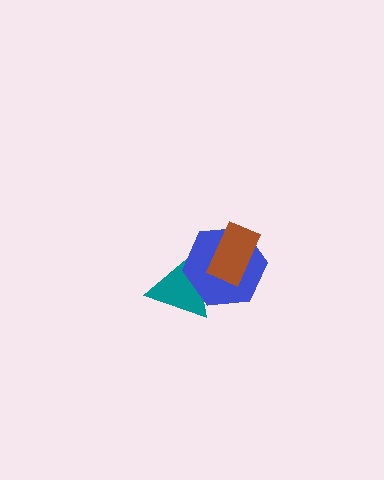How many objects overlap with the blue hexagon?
2 objects overlap with the blue hexagon.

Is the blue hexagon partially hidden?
Yes, it is partially covered by another shape.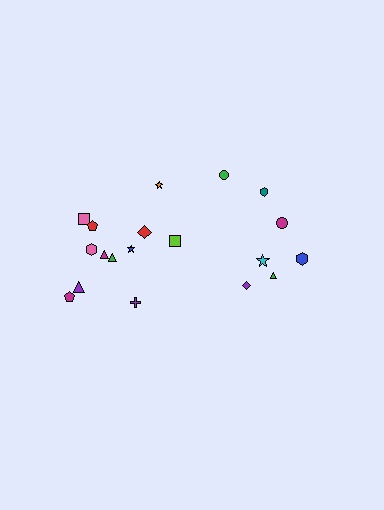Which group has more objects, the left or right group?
The left group.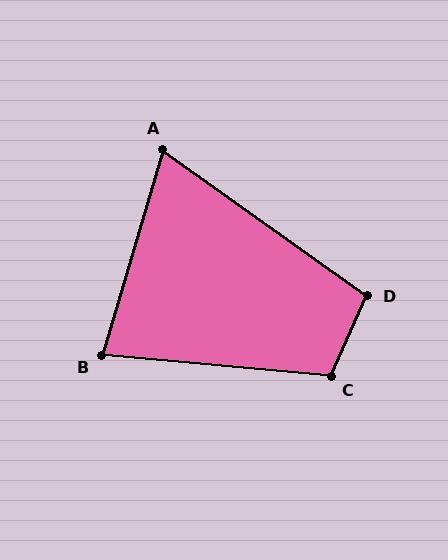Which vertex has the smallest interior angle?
A, at approximately 71 degrees.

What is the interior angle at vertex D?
Approximately 102 degrees (obtuse).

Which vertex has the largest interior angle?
C, at approximately 109 degrees.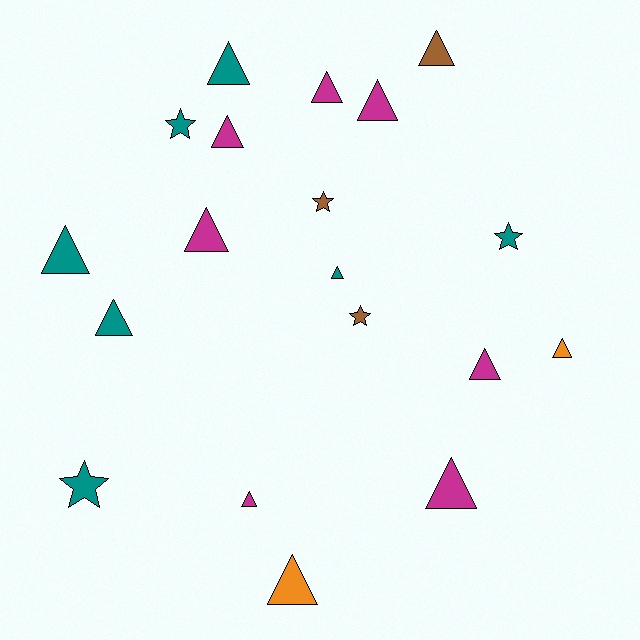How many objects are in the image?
There are 19 objects.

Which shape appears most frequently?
Triangle, with 14 objects.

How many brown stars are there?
There are 2 brown stars.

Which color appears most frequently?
Teal, with 7 objects.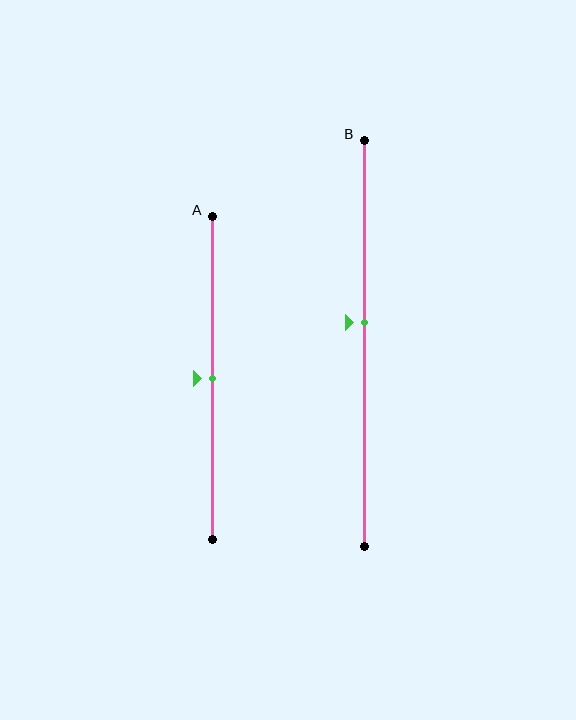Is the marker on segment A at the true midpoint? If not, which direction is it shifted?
Yes, the marker on segment A is at the true midpoint.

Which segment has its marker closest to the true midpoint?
Segment A has its marker closest to the true midpoint.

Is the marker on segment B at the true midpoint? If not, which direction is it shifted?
No, the marker on segment B is shifted upward by about 5% of the segment length.